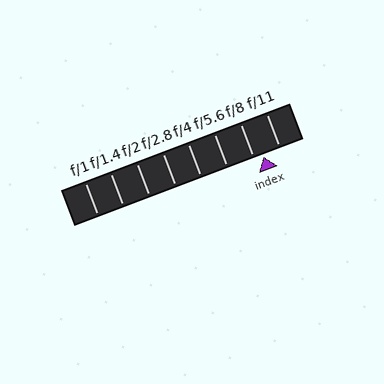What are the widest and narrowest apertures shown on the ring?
The widest aperture shown is f/1 and the narrowest is f/11.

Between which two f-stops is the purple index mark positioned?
The index mark is between f/8 and f/11.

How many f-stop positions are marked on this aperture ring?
There are 8 f-stop positions marked.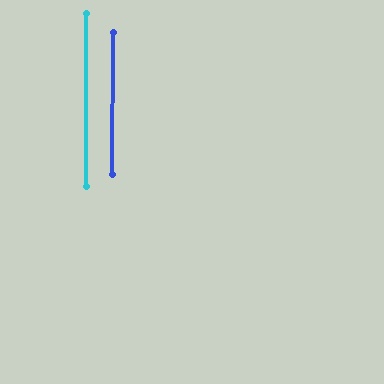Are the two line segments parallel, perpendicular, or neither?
Parallel — their directions differ by only 0.4°.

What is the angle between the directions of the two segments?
Approximately 0 degrees.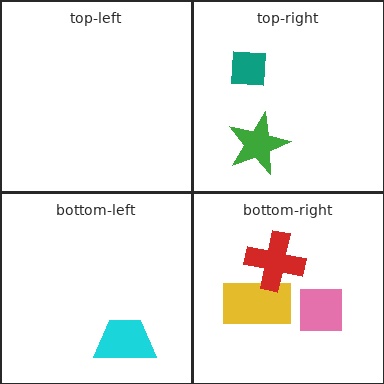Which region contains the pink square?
The bottom-right region.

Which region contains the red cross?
The bottom-right region.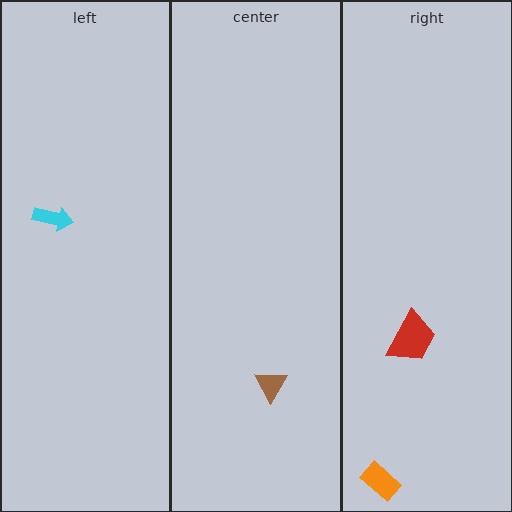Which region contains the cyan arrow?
The left region.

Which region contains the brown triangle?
The center region.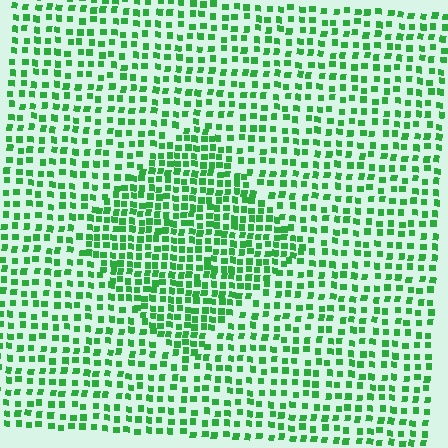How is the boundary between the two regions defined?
The boundary is defined by a change in element density (approximately 1.7x ratio). All elements are the same color, size, and shape.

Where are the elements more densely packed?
The elements are more densely packed inside the diamond boundary.